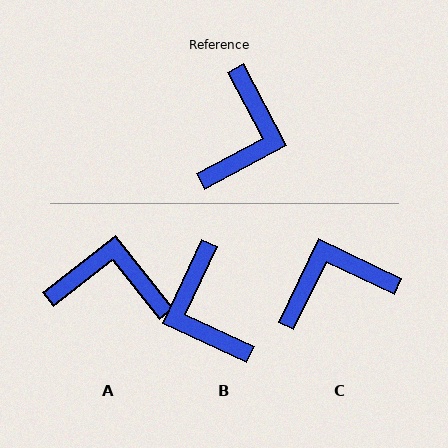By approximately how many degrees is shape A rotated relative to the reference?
Approximately 100 degrees counter-clockwise.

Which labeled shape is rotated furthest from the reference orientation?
B, about 143 degrees away.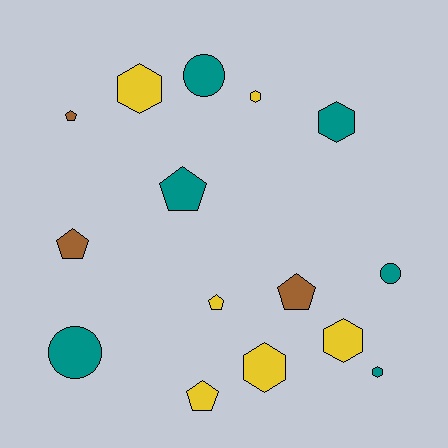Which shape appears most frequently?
Pentagon, with 6 objects.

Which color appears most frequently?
Yellow, with 6 objects.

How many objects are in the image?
There are 15 objects.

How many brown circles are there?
There are no brown circles.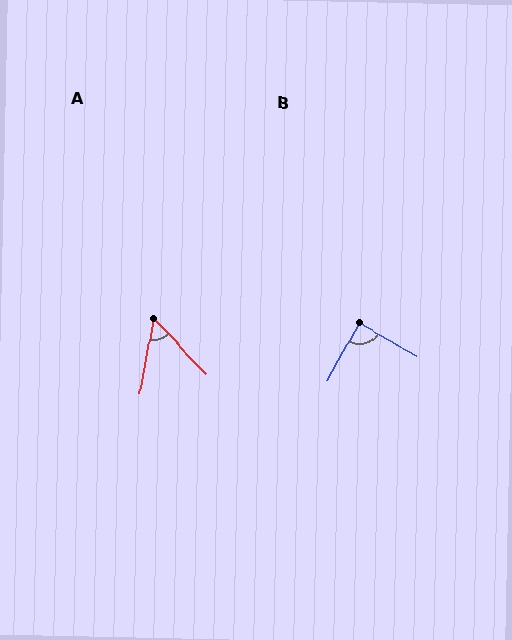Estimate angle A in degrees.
Approximately 55 degrees.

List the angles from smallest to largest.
A (55°), B (89°).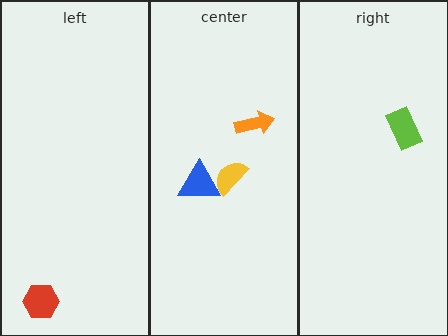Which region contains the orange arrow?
The center region.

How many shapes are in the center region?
3.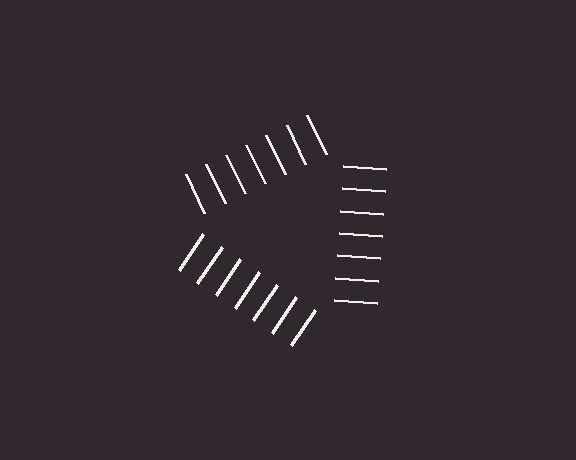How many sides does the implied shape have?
3 sides — the line-ends trace a triangle.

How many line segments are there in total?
21 — 7 along each of the 3 edges.